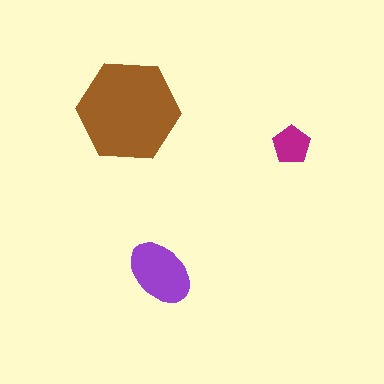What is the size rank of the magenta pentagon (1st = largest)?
3rd.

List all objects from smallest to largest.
The magenta pentagon, the purple ellipse, the brown hexagon.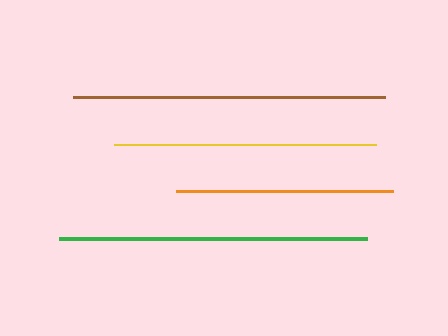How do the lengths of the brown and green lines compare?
The brown and green lines are approximately the same length.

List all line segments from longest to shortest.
From longest to shortest: brown, green, yellow, orange.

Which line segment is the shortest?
The orange line is the shortest at approximately 217 pixels.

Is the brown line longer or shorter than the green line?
The brown line is longer than the green line.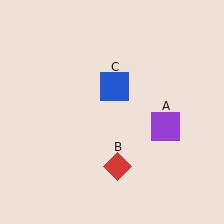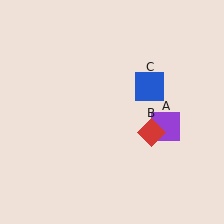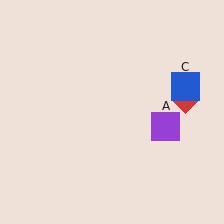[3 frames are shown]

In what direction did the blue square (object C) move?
The blue square (object C) moved right.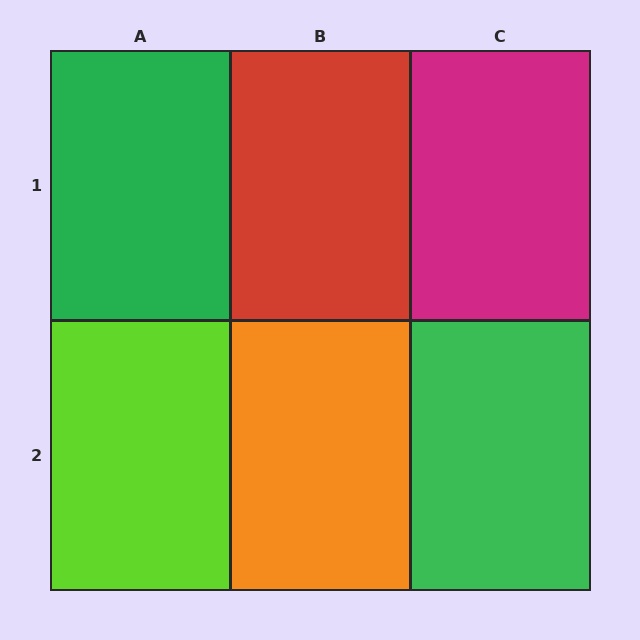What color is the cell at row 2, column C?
Green.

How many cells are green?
2 cells are green.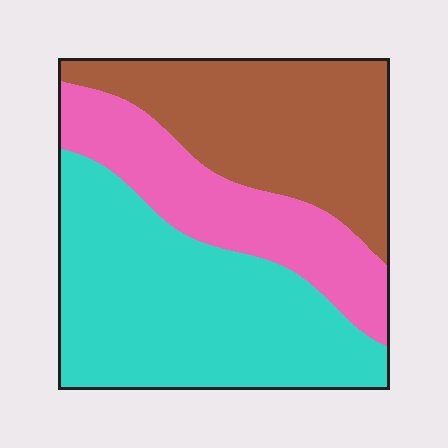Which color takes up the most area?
Cyan, at roughly 45%.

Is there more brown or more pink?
Brown.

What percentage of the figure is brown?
Brown covers 32% of the figure.